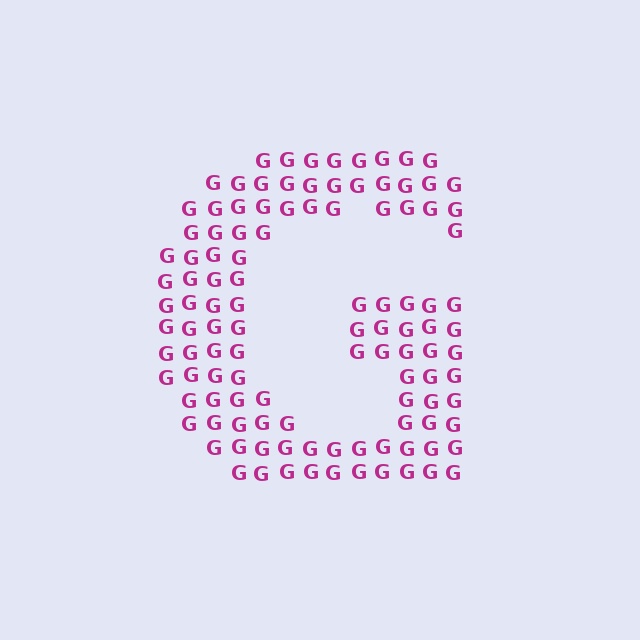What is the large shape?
The large shape is the letter G.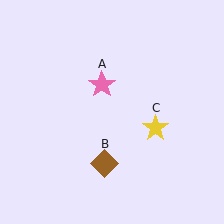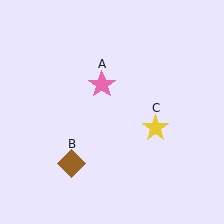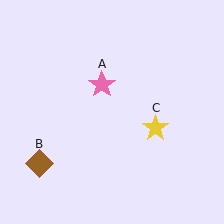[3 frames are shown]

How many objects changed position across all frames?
1 object changed position: brown diamond (object B).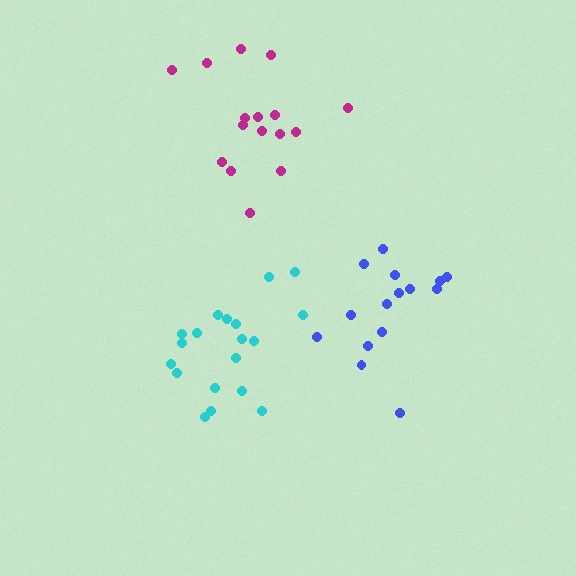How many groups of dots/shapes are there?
There are 3 groups.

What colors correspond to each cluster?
The clusters are colored: blue, cyan, magenta.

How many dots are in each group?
Group 1: 15 dots, Group 2: 19 dots, Group 3: 16 dots (50 total).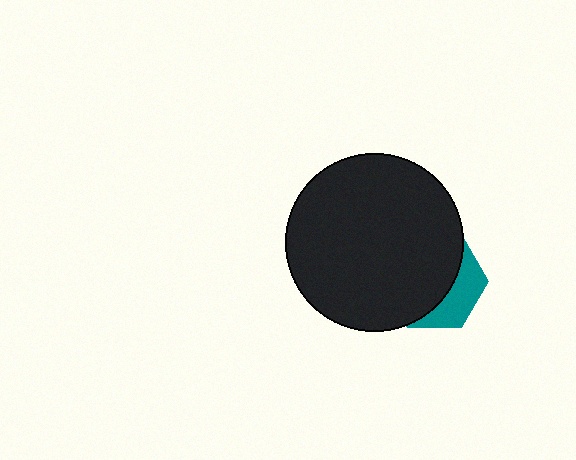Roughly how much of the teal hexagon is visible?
A small part of it is visible (roughly 32%).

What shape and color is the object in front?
The object in front is a black circle.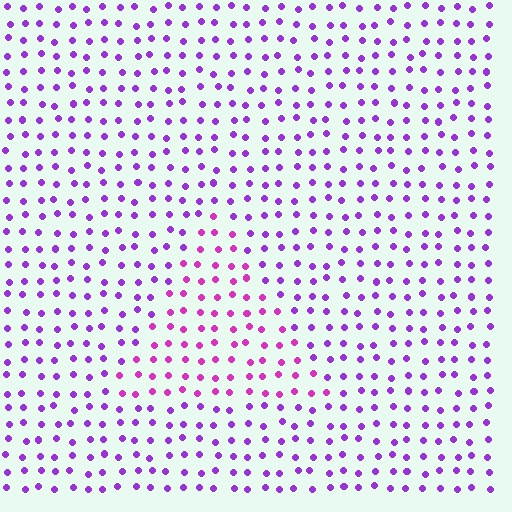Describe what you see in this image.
The image is filled with small purple elements in a uniform arrangement. A triangle-shaped region is visible where the elements are tinted to a slightly different hue, forming a subtle color boundary.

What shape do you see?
I see a triangle.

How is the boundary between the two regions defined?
The boundary is defined purely by a slight shift in hue (about 32 degrees). Spacing, size, and orientation are identical on both sides.